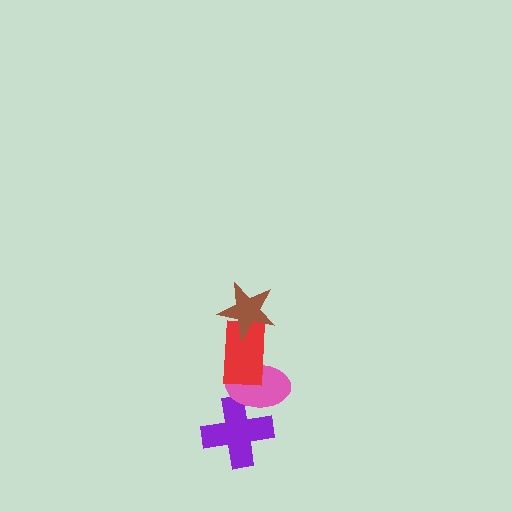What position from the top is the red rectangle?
The red rectangle is 2nd from the top.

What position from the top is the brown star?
The brown star is 1st from the top.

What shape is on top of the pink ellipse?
The red rectangle is on top of the pink ellipse.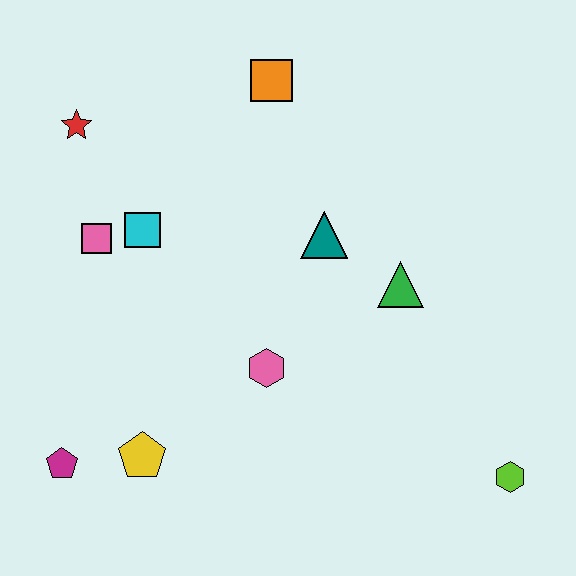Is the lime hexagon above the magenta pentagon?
No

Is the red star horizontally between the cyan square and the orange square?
No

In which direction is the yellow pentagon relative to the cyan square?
The yellow pentagon is below the cyan square.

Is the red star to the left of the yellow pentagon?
Yes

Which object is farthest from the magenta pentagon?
The lime hexagon is farthest from the magenta pentagon.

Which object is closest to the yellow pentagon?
The magenta pentagon is closest to the yellow pentagon.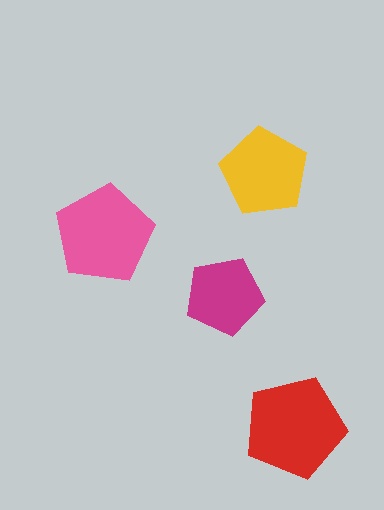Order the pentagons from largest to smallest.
the red one, the pink one, the yellow one, the magenta one.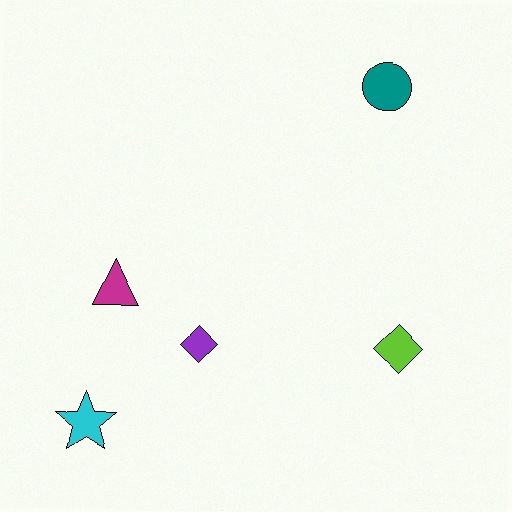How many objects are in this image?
There are 5 objects.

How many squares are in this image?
There are no squares.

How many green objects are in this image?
There are no green objects.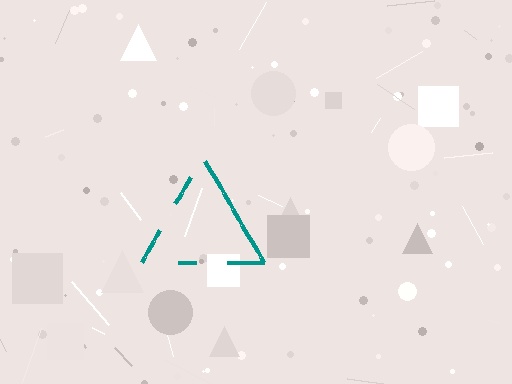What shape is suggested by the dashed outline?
The dashed outline suggests a triangle.